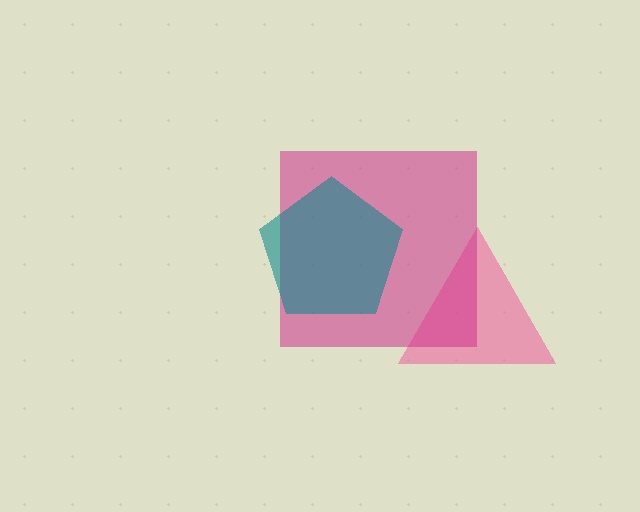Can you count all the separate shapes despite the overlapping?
Yes, there are 3 separate shapes.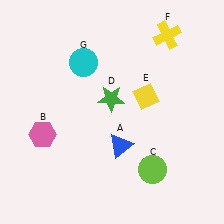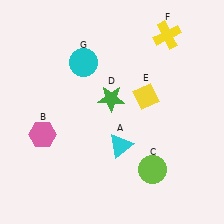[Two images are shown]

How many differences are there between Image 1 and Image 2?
There is 1 difference between the two images.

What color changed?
The triangle (A) changed from blue in Image 1 to cyan in Image 2.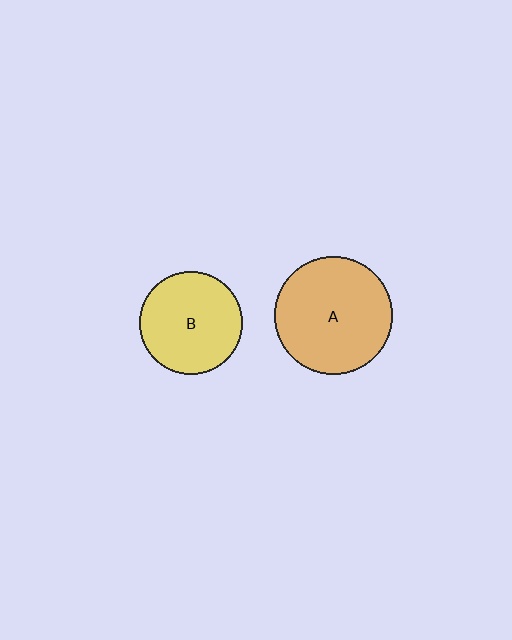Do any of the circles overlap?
No, none of the circles overlap.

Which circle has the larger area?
Circle A (orange).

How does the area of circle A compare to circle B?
Approximately 1.3 times.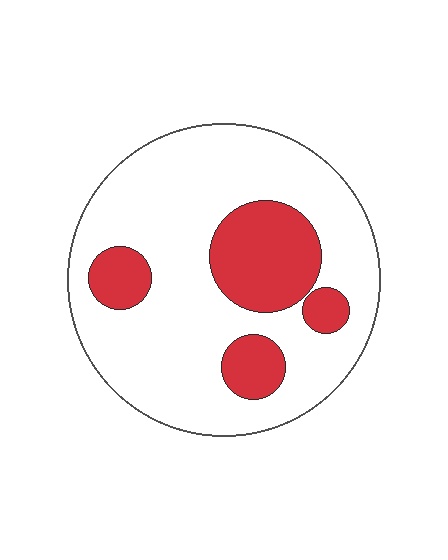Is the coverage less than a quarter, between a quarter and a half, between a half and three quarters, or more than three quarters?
Less than a quarter.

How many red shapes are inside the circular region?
4.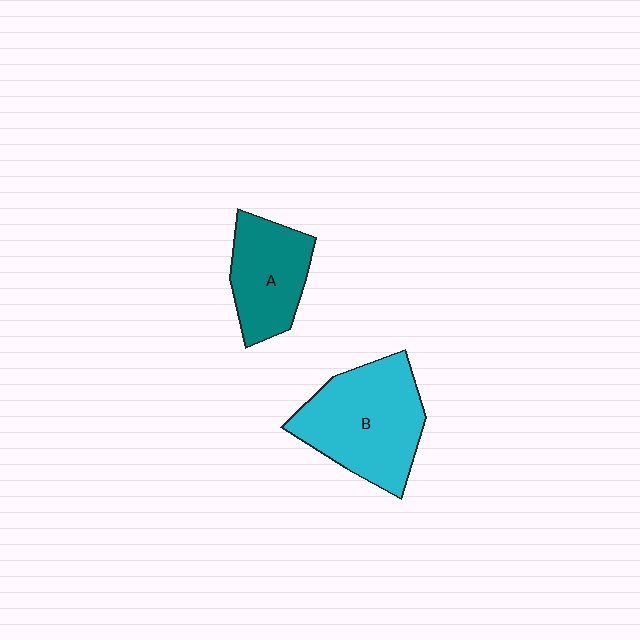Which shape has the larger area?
Shape B (cyan).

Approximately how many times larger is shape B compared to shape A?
Approximately 1.5 times.